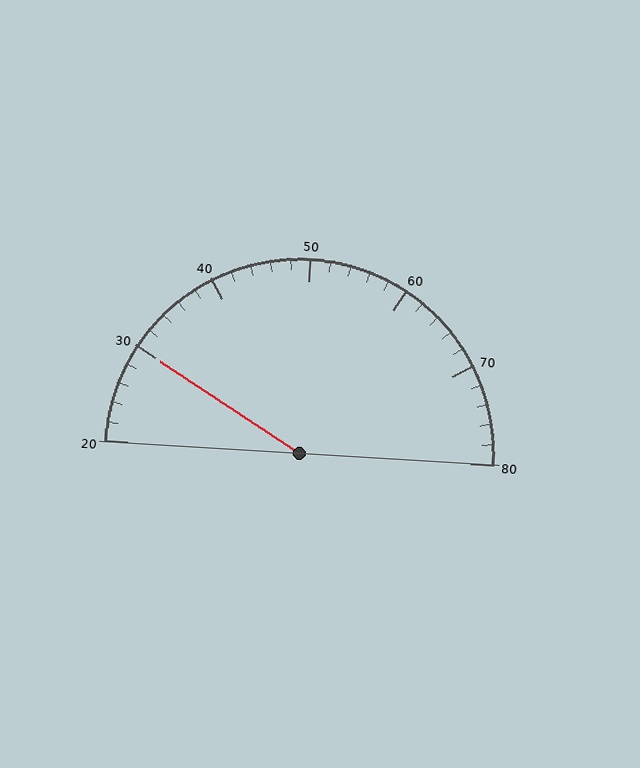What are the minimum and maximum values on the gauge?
The gauge ranges from 20 to 80.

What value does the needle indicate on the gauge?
The needle indicates approximately 30.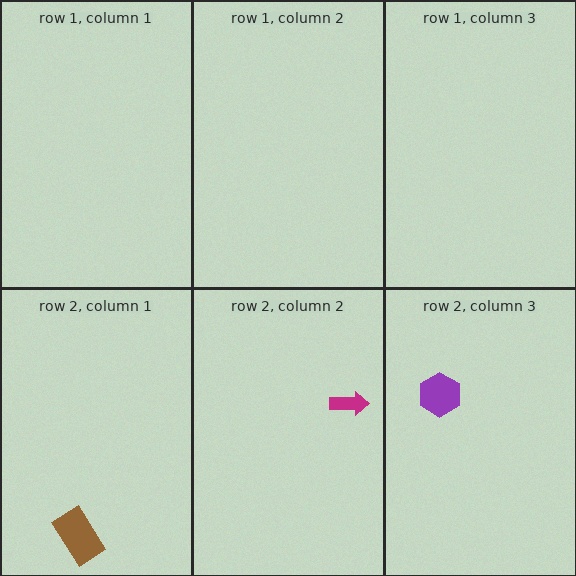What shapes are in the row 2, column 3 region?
The purple hexagon.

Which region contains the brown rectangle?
The row 2, column 1 region.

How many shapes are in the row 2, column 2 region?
1.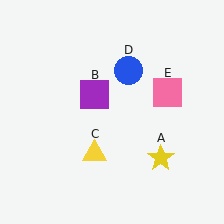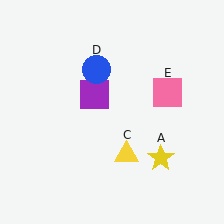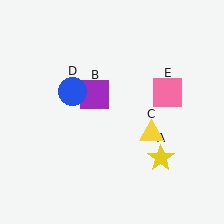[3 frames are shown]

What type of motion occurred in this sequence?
The yellow triangle (object C), blue circle (object D) rotated counterclockwise around the center of the scene.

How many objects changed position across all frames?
2 objects changed position: yellow triangle (object C), blue circle (object D).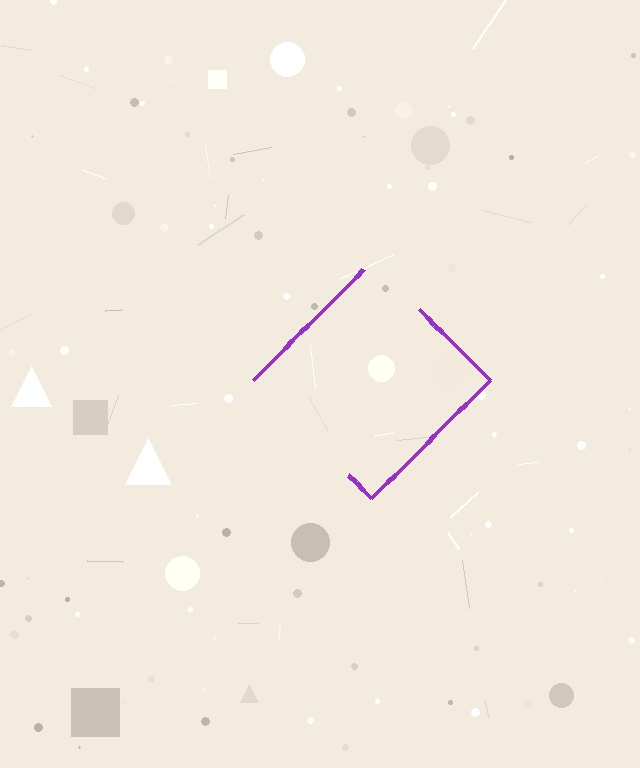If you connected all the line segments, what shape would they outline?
They would outline a diamond.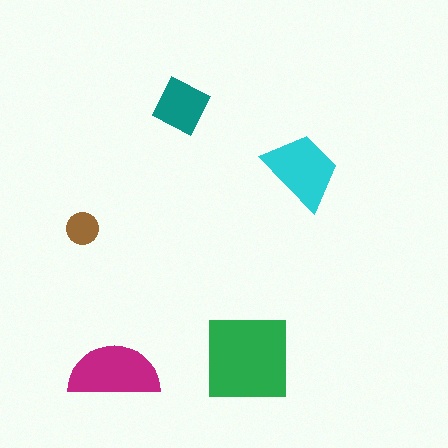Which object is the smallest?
The brown circle.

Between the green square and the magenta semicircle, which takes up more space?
The green square.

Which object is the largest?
The green square.